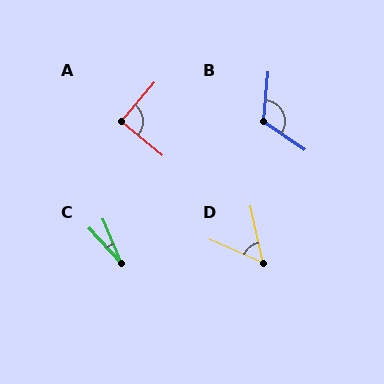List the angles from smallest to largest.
C (20°), D (55°), A (90°), B (120°).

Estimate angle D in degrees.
Approximately 55 degrees.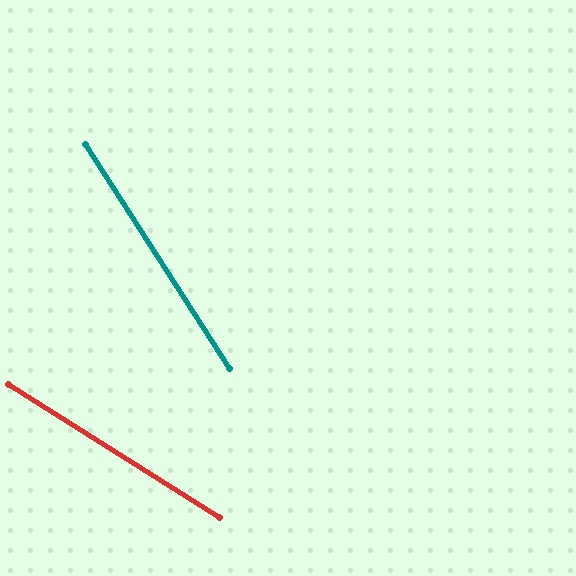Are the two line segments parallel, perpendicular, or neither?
Neither parallel nor perpendicular — they differ by about 25°.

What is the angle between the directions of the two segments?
Approximately 25 degrees.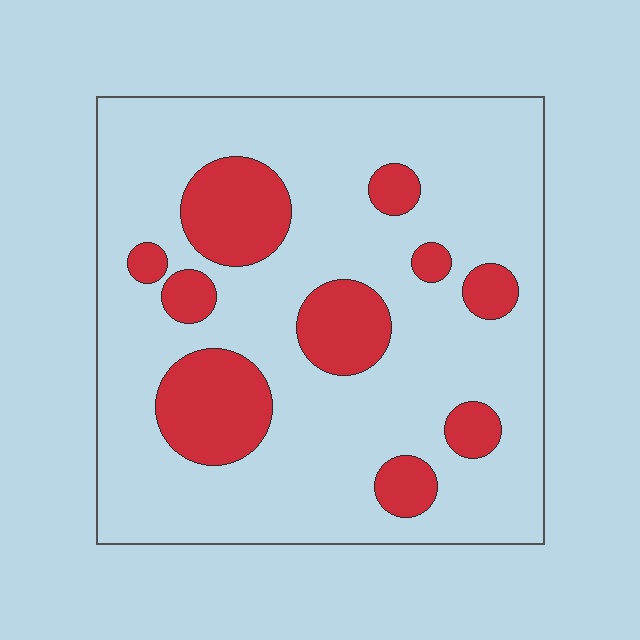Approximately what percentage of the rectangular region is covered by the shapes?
Approximately 20%.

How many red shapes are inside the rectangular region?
10.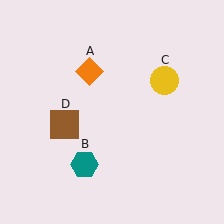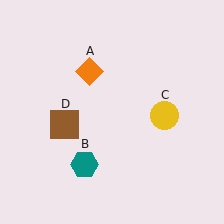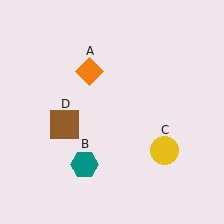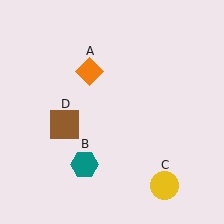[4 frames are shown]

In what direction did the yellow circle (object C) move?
The yellow circle (object C) moved down.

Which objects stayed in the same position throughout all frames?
Orange diamond (object A) and teal hexagon (object B) and brown square (object D) remained stationary.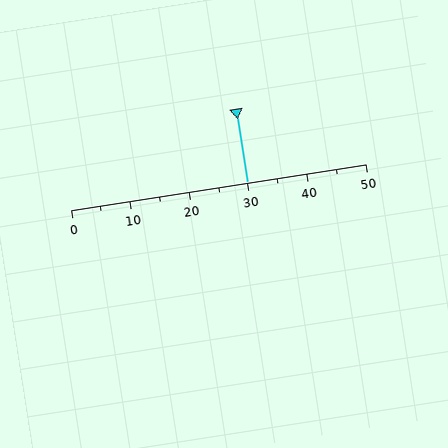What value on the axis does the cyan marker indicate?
The marker indicates approximately 30.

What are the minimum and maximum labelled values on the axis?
The axis runs from 0 to 50.